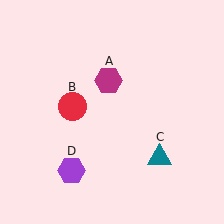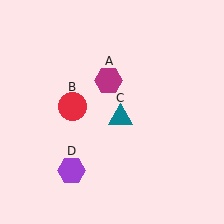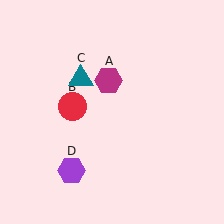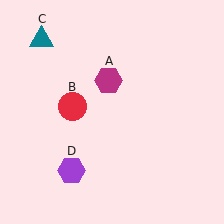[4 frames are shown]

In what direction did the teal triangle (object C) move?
The teal triangle (object C) moved up and to the left.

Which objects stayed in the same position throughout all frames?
Magenta hexagon (object A) and red circle (object B) and purple hexagon (object D) remained stationary.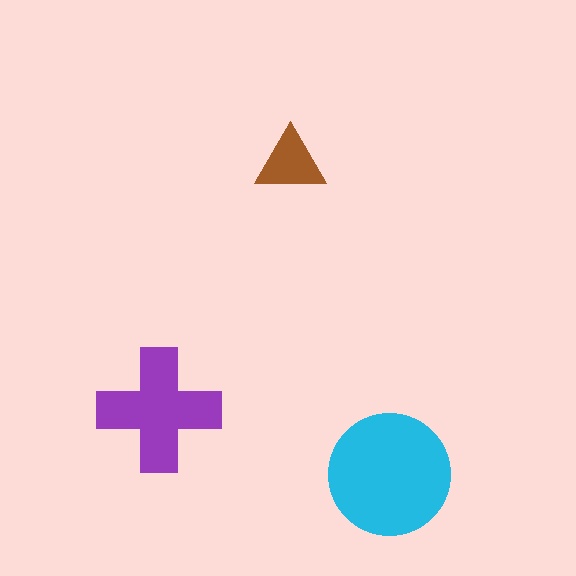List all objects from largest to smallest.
The cyan circle, the purple cross, the brown triangle.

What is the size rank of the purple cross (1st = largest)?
2nd.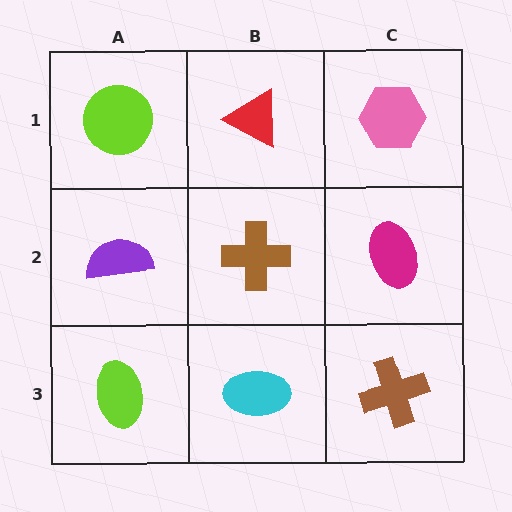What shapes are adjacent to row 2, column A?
A lime circle (row 1, column A), a lime ellipse (row 3, column A), a brown cross (row 2, column B).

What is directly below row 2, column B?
A cyan ellipse.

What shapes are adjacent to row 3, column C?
A magenta ellipse (row 2, column C), a cyan ellipse (row 3, column B).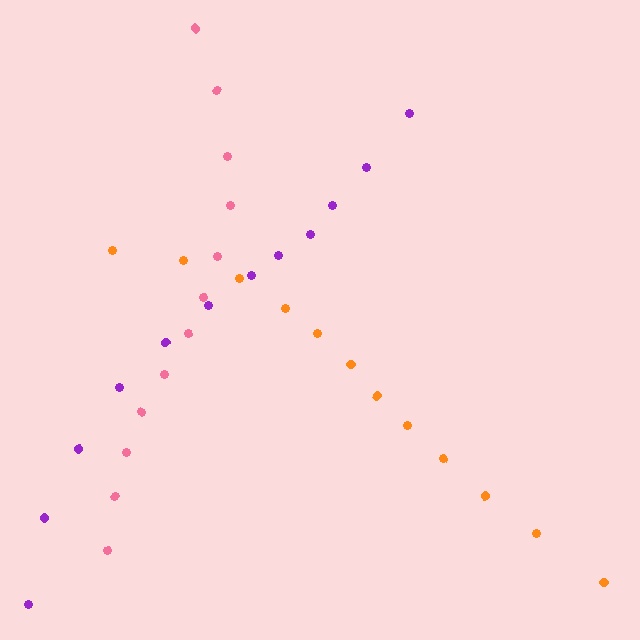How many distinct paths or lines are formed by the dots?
There are 3 distinct paths.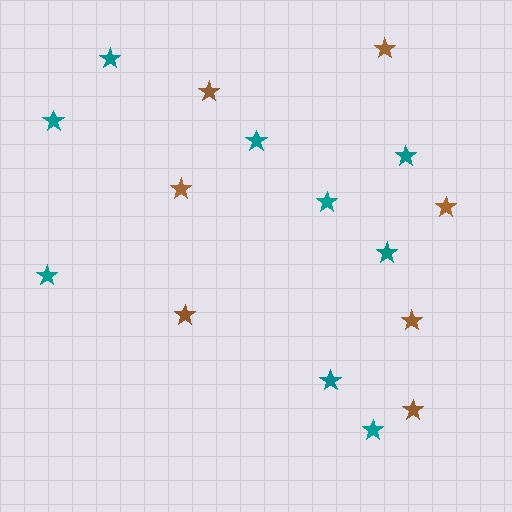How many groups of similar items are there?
There are 2 groups: one group of brown stars (7) and one group of teal stars (9).